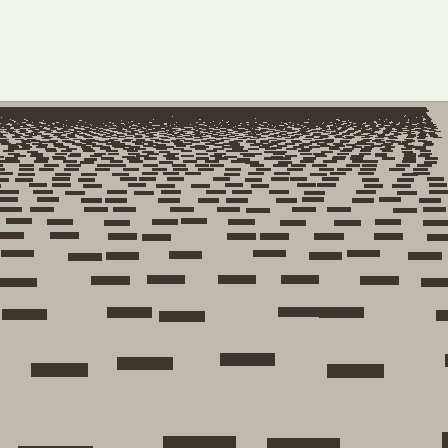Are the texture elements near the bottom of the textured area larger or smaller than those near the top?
Larger. Near the bottom, elements are closer to the viewer and appear at a bigger on-screen size.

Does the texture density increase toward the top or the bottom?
Density increases toward the top.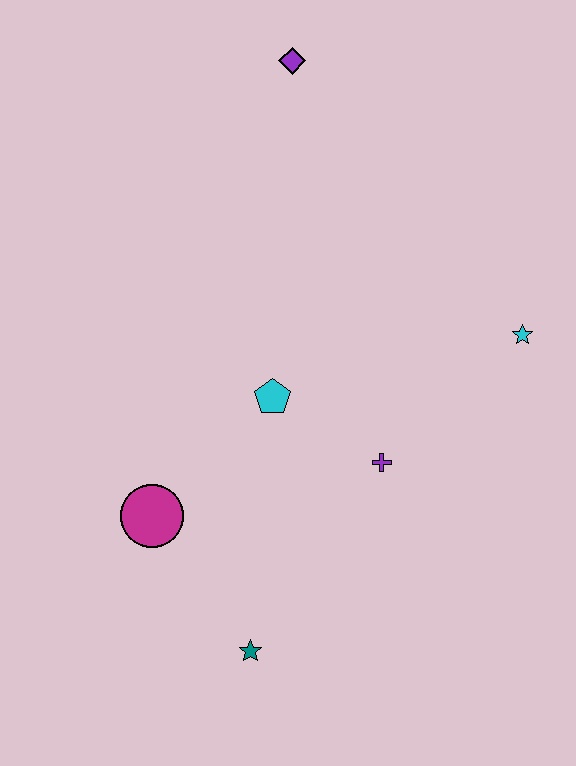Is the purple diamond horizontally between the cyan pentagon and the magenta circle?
No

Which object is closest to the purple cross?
The cyan pentagon is closest to the purple cross.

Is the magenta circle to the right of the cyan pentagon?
No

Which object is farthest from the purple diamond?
The teal star is farthest from the purple diamond.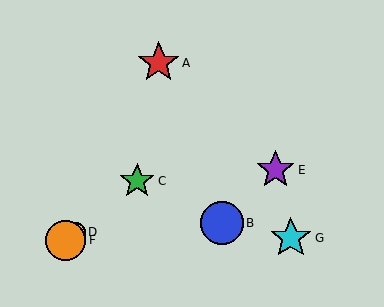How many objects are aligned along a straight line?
3 objects (C, D, F) are aligned along a straight line.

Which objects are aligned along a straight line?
Objects C, D, F are aligned along a straight line.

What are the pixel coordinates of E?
Object E is at (275, 170).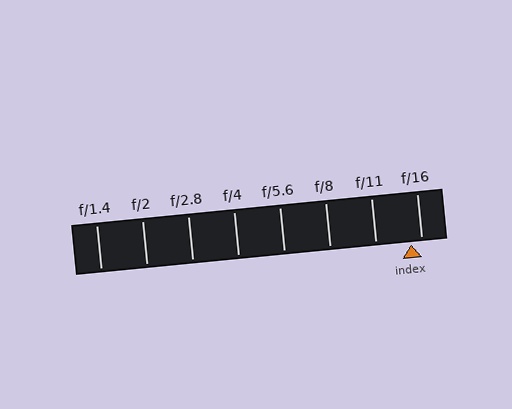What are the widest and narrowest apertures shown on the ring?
The widest aperture shown is f/1.4 and the narrowest is f/16.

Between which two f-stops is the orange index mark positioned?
The index mark is between f/11 and f/16.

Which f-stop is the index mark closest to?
The index mark is closest to f/16.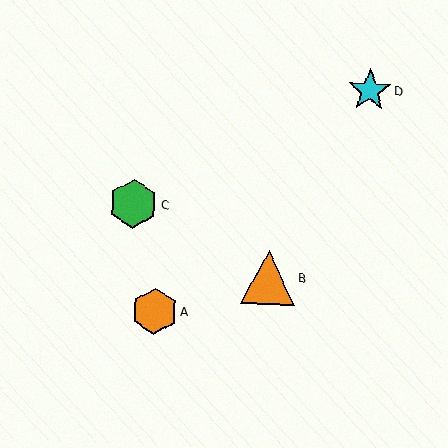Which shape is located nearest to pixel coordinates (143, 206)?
The green hexagon (labeled C) at (133, 204) is nearest to that location.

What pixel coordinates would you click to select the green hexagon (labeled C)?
Click at (133, 204) to select the green hexagon C.